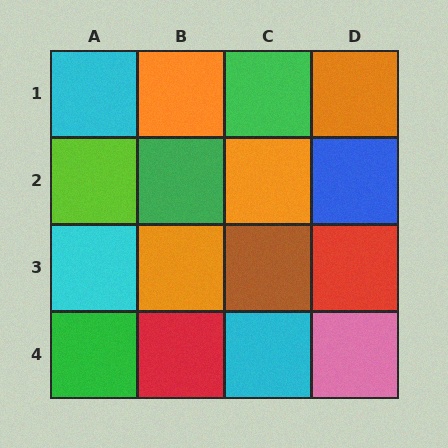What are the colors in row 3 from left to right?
Cyan, orange, brown, red.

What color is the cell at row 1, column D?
Orange.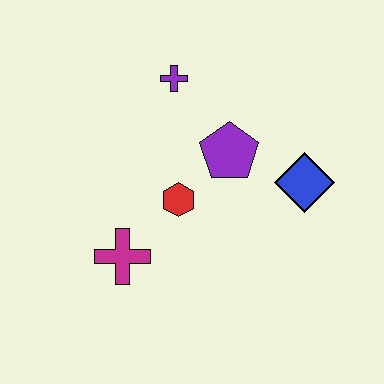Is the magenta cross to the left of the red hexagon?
Yes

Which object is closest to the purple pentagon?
The red hexagon is closest to the purple pentagon.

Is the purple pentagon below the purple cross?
Yes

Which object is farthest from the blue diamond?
The magenta cross is farthest from the blue diamond.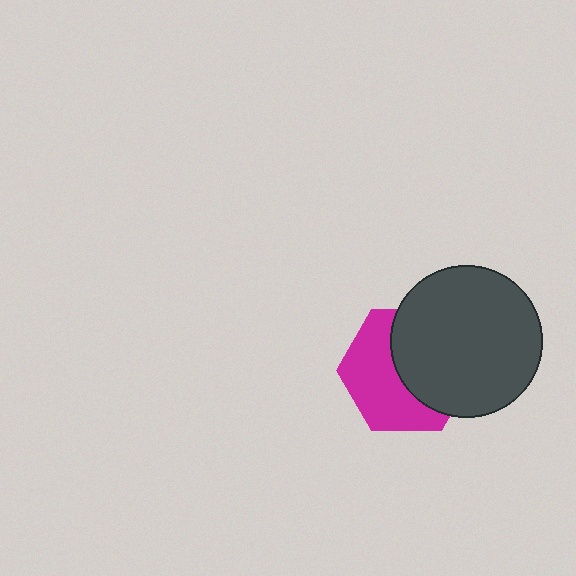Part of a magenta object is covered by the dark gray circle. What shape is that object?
It is a hexagon.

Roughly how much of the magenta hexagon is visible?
About half of it is visible (roughly 50%).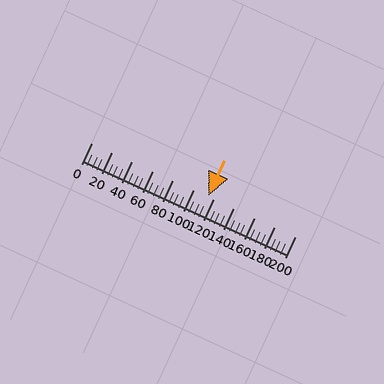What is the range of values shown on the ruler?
The ruler shows values from 0 to 200.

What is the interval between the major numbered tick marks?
The major tick marks are spaced 20 units apart.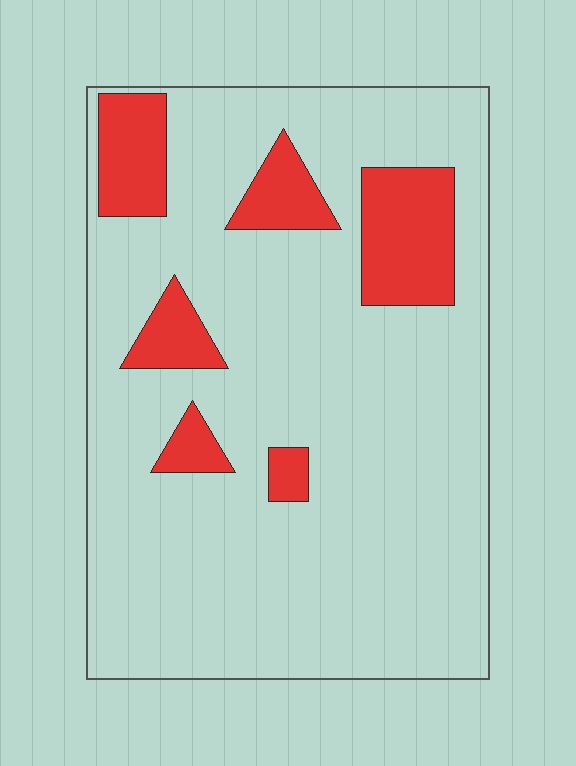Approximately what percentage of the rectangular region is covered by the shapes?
Approximately 15%.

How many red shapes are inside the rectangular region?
6.